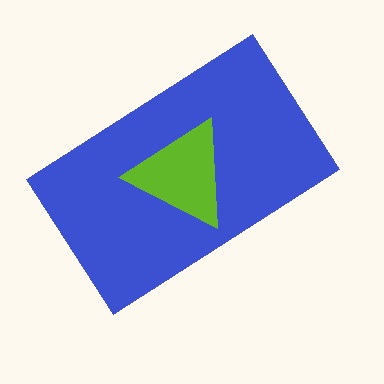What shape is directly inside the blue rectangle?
The lime triangle.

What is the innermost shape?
The lime triangle.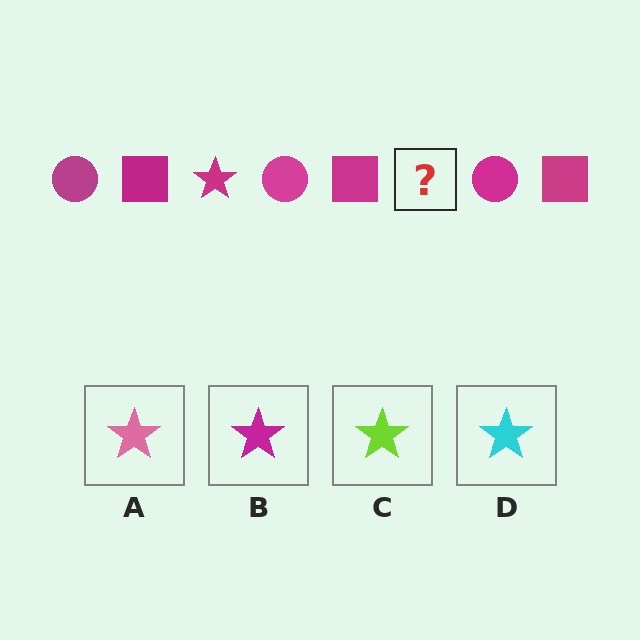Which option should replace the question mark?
Option B.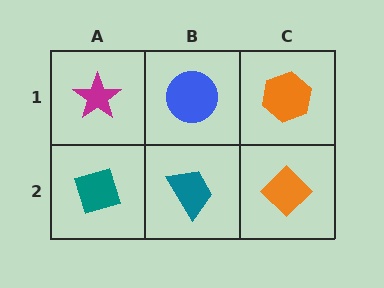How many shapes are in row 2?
3 shapes.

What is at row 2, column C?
An orange diamond.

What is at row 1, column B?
A blue circle.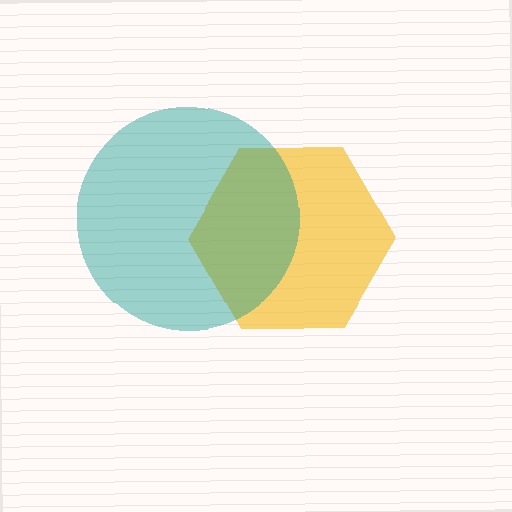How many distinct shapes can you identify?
There are 2 distinct shapes: a yellow hexagon, a teal circle.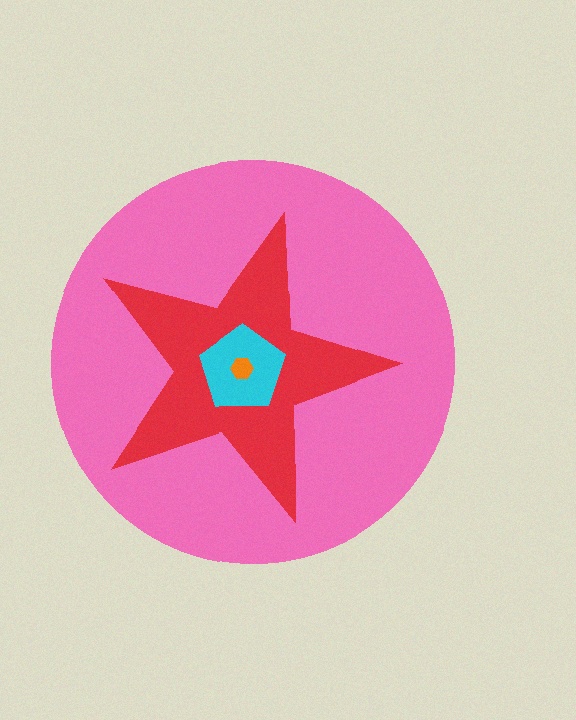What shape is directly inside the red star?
The cyan pentagon.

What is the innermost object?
The orange hexagon.